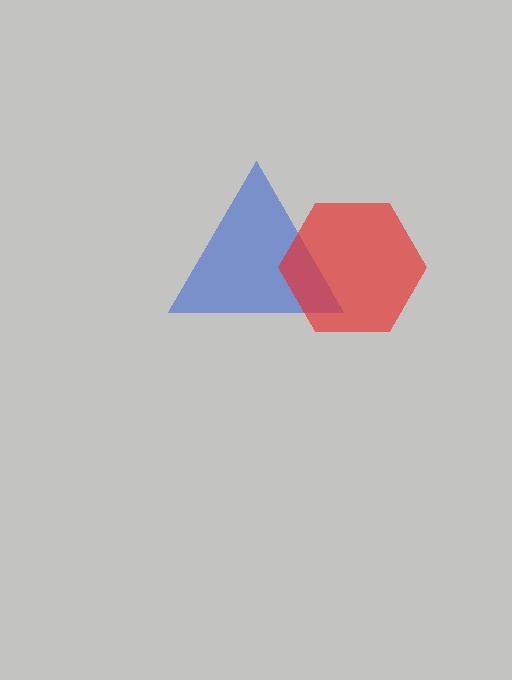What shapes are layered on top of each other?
The layered shapes are: a blue triangle, a red hexagon.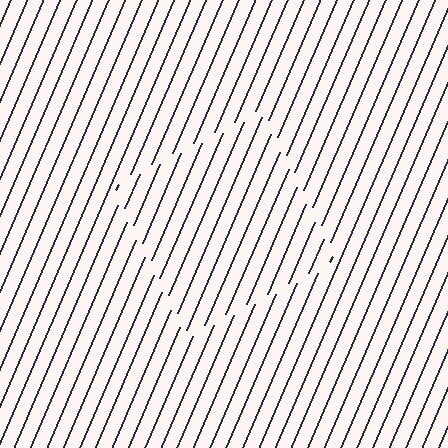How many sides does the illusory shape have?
4 sides — the line-ends trace a square.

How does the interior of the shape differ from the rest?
The interior of the shape contains the same grating, shifted by half a period — the contour is defined by the phase discontinuity where line-ends from the inner and outer gratings abut.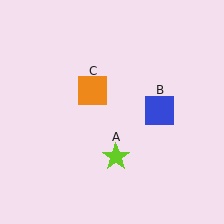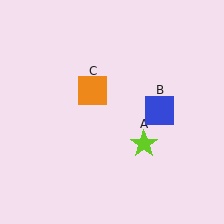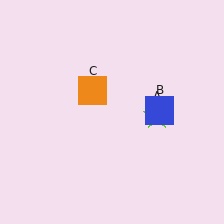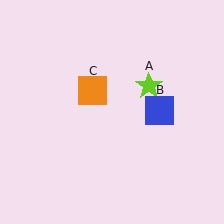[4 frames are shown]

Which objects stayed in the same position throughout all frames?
Blue square (object B) and orange square (object C) remained stationary.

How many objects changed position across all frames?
1 object changed position: lime star (object A).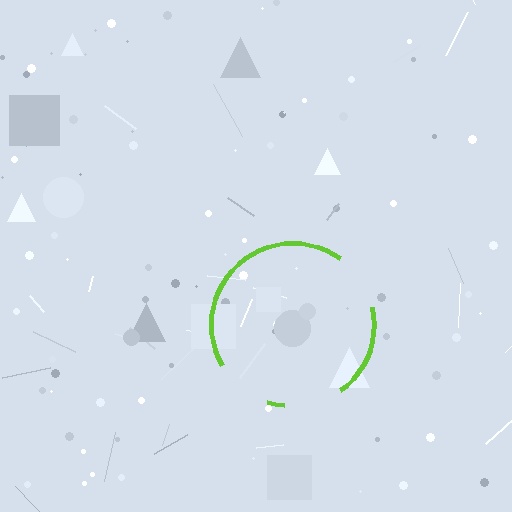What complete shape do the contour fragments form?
The contour fragments form a circle.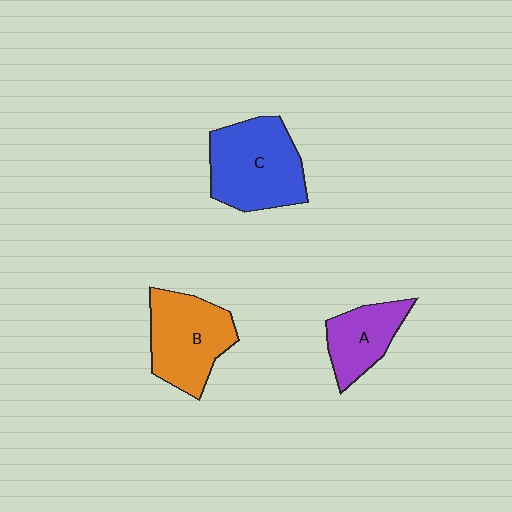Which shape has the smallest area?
Shape A (purple).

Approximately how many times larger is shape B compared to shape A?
Approximately 1.5 times.